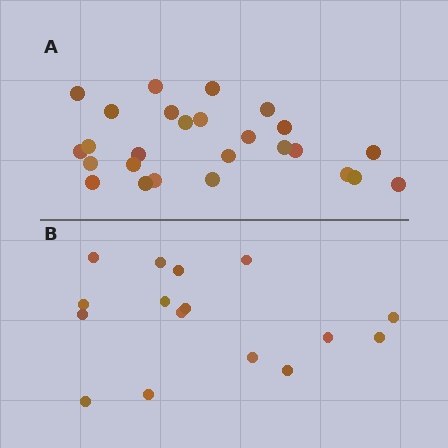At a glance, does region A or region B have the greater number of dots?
Region A (the top region) has more dots.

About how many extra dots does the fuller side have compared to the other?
Region A has roughly 10 or so more dots than region B.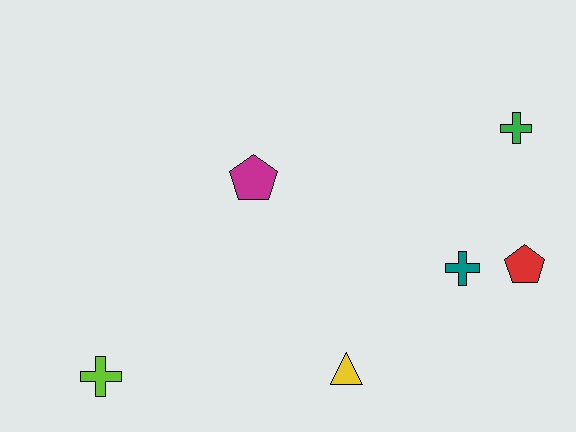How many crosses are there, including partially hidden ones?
There are 3 crosses.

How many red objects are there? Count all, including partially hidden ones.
There is 1 red object.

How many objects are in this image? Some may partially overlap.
There are 6 objects.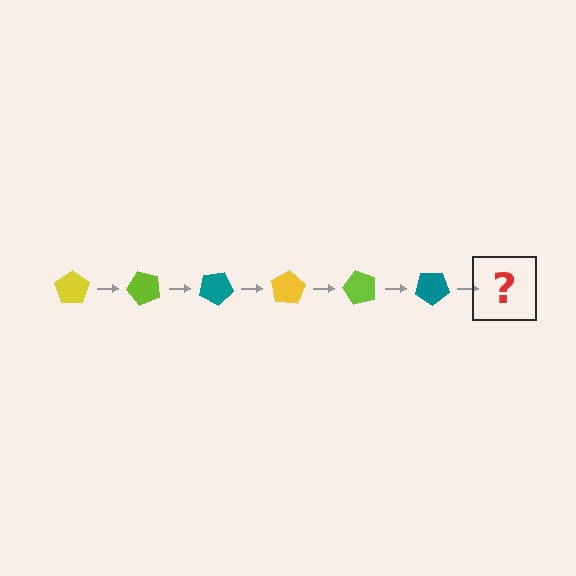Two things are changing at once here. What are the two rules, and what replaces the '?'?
The two rules are that it rotates 50 degrees each step and the color cycles through yellow, lime, and teal. The '?' should be a yellow pentagon, rotated 300 degrees from the start.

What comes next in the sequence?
The next element should be a yellow pentagon, rotated 300 degrees from the start.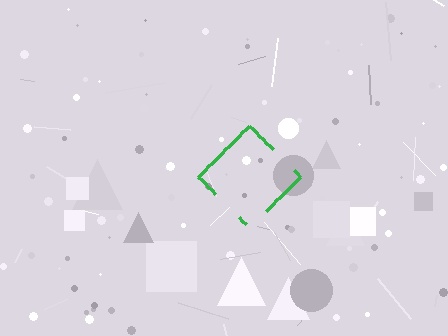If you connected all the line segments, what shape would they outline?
They would outline a diamond.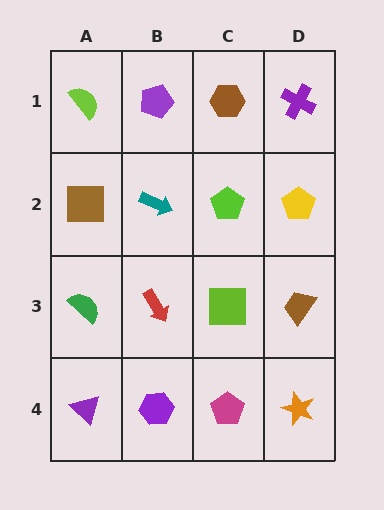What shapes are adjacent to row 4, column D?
A brown trapezoid (row 3, column D), a magenta pentagon (row 4, column C).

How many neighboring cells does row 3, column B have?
4.